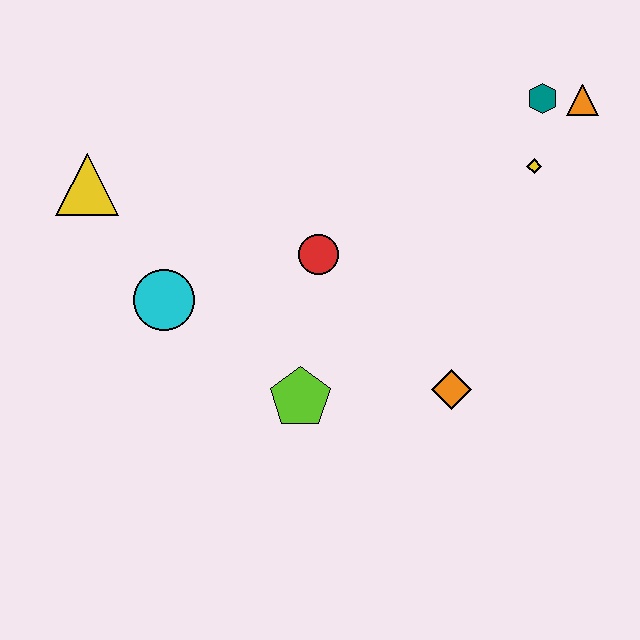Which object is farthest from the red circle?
The orange triangle is farthest from the red circle.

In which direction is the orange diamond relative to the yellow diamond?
The orange diamond is below the yellow diamond.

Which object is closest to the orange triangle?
The teal hexagon is closest to the orange triangle.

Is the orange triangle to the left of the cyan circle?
No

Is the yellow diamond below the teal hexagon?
Yes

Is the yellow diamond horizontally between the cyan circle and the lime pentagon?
No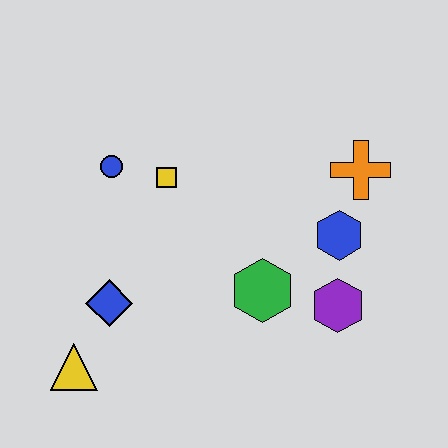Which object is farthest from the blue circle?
The purple hexagon is farthest from the blue circle.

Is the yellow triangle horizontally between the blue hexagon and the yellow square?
No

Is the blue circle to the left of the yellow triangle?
No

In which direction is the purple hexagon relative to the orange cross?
The purple hexagon is below the orange cross.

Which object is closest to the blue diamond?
The yellow triangle is closest to the blue diamond.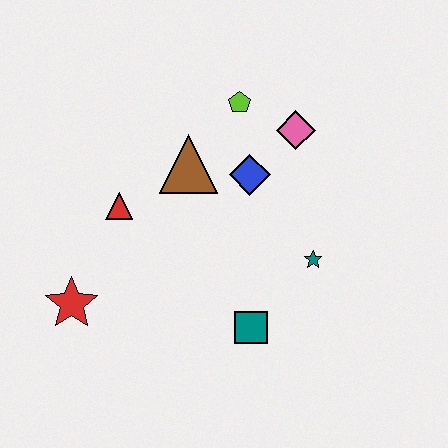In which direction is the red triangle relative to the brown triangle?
The red triangle is to the left of the brown triangle.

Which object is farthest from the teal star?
The red star is farthest from the teal star.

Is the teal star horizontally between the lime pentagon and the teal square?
No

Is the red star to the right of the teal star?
No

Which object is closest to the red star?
The red triangle is closest to the red star.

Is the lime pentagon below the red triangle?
No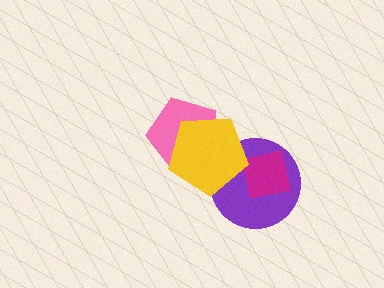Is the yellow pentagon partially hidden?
No, no other shape covers it.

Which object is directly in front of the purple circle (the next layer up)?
The magenta square is directly in front of the purple circle.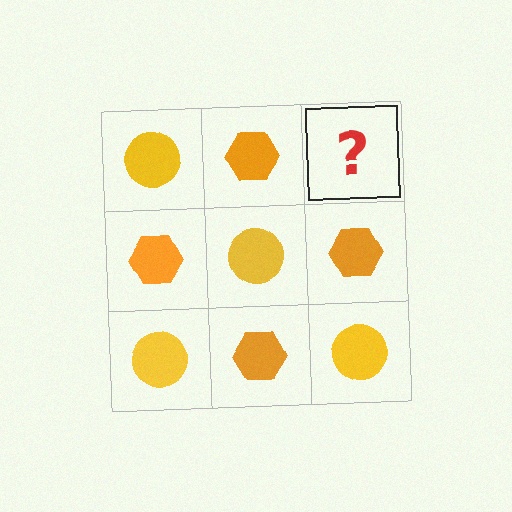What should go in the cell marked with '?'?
The missing cell should contain a yellow circle.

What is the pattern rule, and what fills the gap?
The rule is that it alternates yellow circle and orange hexagon in a checkerboard pattern. The gap should be filled with a yellow circle.